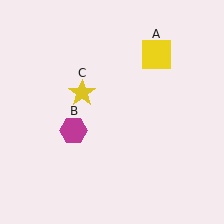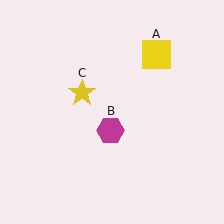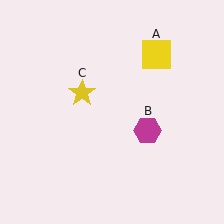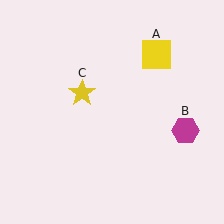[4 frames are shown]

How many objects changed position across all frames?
1 object changed position: magenta hexagon (object B).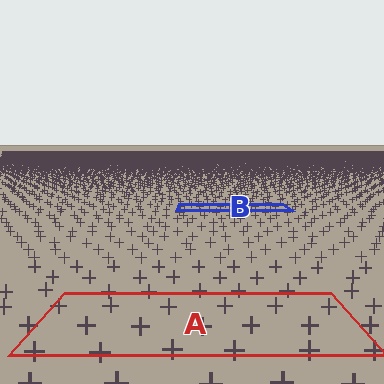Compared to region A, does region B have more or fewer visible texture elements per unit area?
Region B has more texture elements per unit area — they are packed more densely because it is farther away.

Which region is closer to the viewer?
Region A is closer. The texture elements there are larger and more spread out.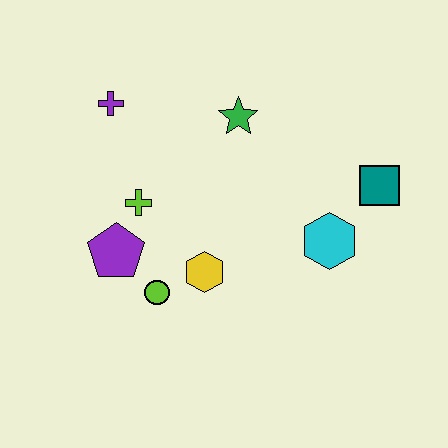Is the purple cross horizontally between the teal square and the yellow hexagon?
No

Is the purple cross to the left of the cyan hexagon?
Yes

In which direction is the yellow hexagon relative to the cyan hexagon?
The yellow hexagon is to the left of the cyan hexagon.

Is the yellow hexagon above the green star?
No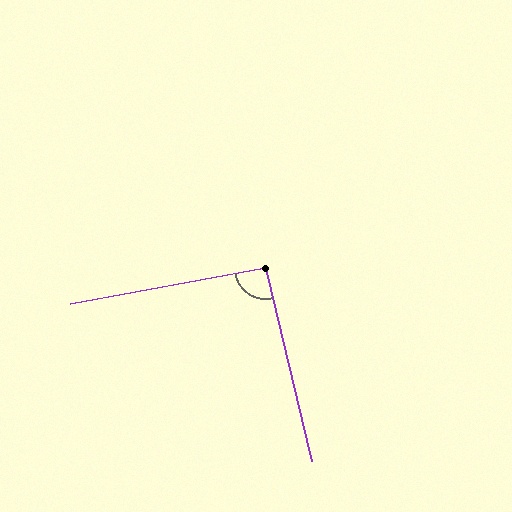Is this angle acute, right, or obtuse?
It is approximately a right angle.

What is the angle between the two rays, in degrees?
Approximately 93 degrees.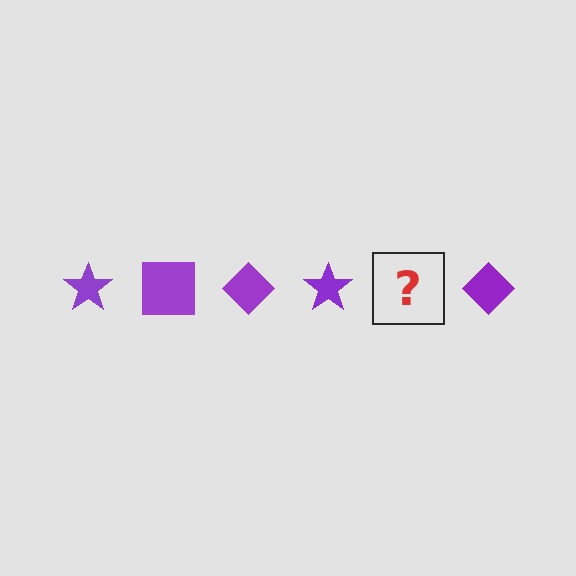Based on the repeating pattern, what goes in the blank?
The blank should be a purple square.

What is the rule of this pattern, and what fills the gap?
The rule is that the pattern cycles through star, square, diamond shapes in purple. The gap should be filled with a purple square.